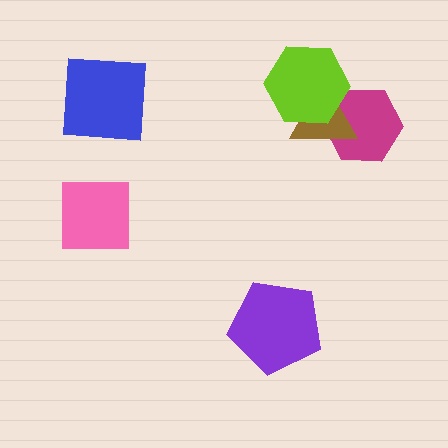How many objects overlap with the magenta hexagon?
2 objects overlap with the magenta hexagon.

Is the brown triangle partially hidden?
Yes, it is partially covered by another shape.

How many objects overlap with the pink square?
0 objects overlap with the pink square.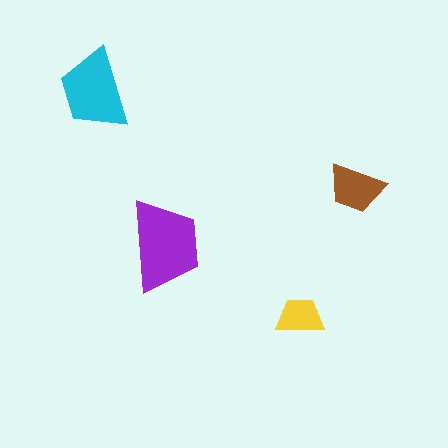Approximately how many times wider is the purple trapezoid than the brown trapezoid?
About 1.5 times wider.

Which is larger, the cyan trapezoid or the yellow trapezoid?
The cyan one.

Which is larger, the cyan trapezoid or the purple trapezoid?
The purple one.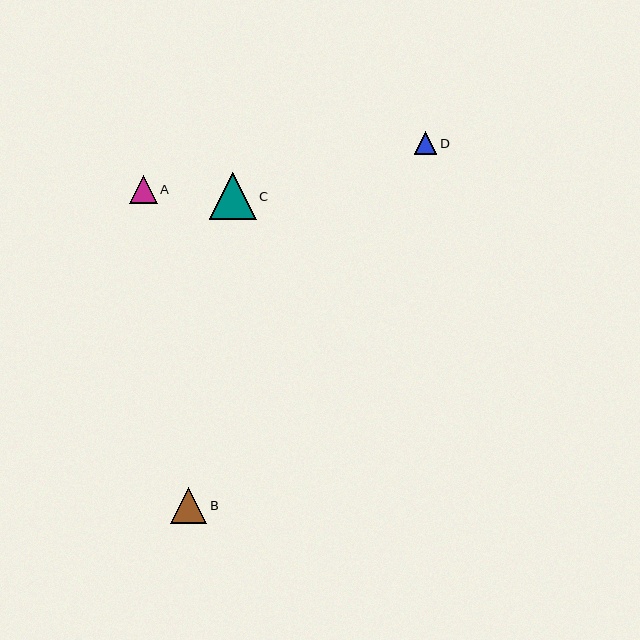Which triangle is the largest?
Triangle C is the largest with a size of approximately 46 pixels.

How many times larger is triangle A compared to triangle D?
Triangle A is approximately 1.2 times the size of triangle D.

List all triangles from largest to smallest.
From largest to smallest: C, B, A, D.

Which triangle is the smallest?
Triangle D is the smallest with a size of approximately 23 pixels.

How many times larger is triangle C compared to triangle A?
Triangle C is approximately 1.7 times the size of triangle A.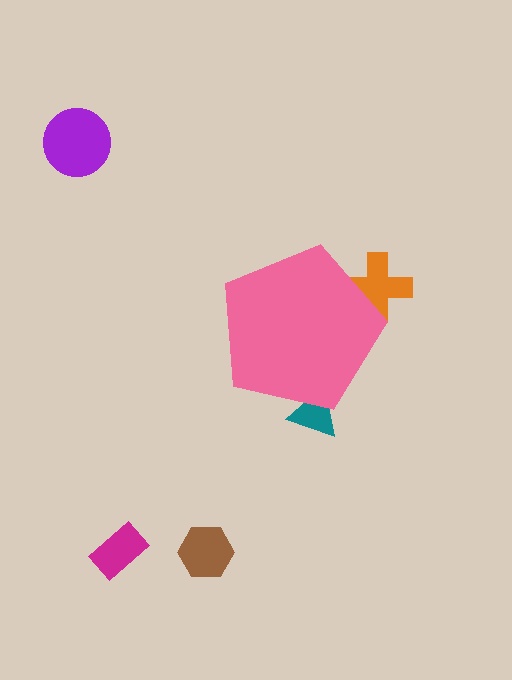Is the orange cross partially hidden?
Yes, the orange cross is partially hidden behind the pink pentagon.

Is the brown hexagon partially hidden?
No, the brown hexagon is fully visible.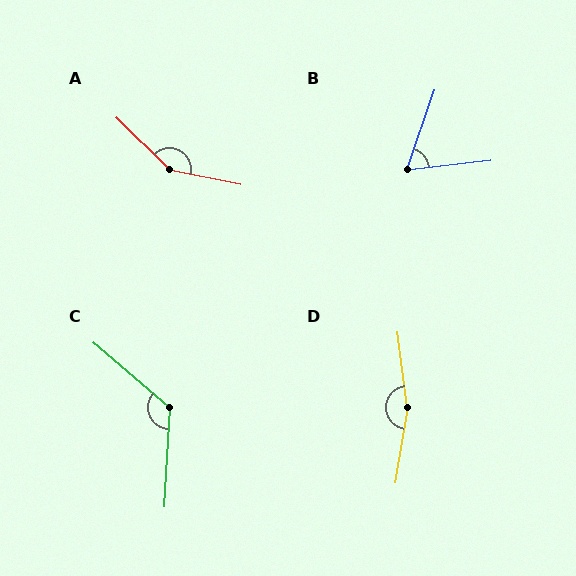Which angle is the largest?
D, at approximately 164 degrees.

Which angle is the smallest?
B, at approximately 64 degrees.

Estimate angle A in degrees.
Approximately 147 degrees.